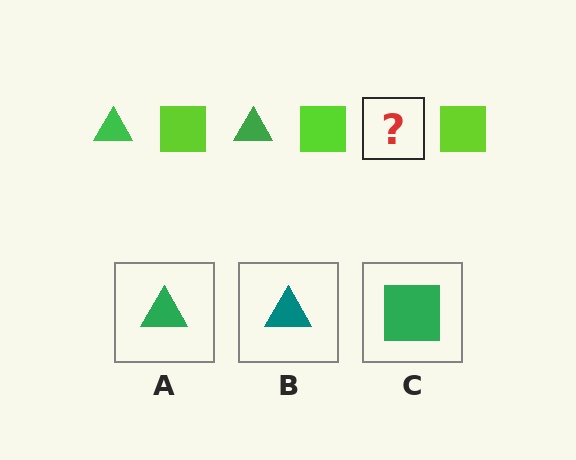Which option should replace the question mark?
Option A.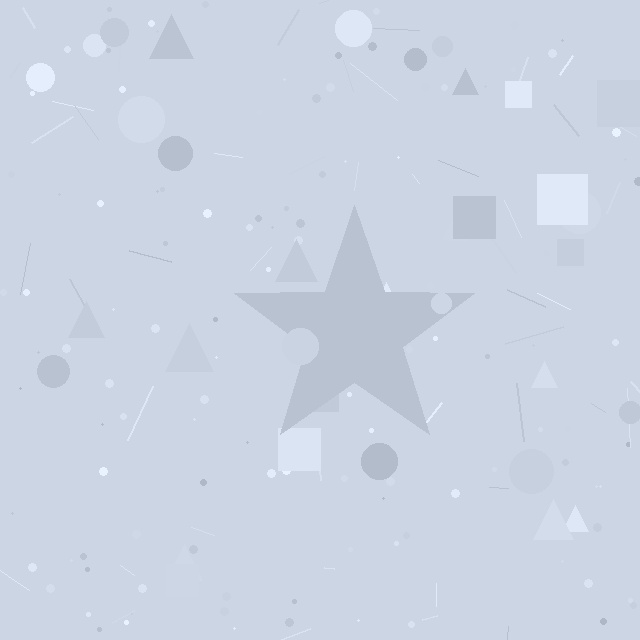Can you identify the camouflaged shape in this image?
The camouflaged shape is a star.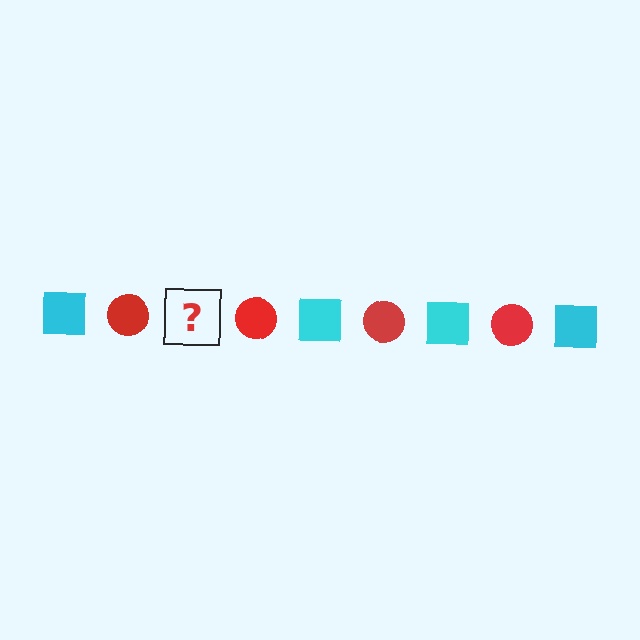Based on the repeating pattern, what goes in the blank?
The blank should be a cyan square.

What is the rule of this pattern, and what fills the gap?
The rule is that the pattern alternates between cyan square and red circle. The gap should be filled with a cyan square.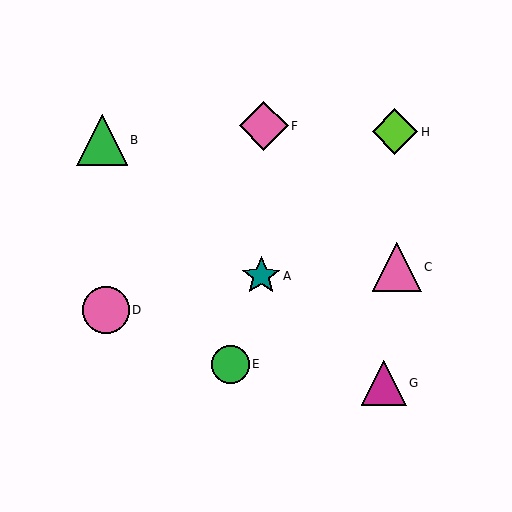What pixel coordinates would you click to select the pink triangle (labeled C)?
Click at (397, 267) to select the pink triangle C.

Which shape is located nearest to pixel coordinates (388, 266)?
The pink triangle (labeled C) at (397, 267) is nearest to that location.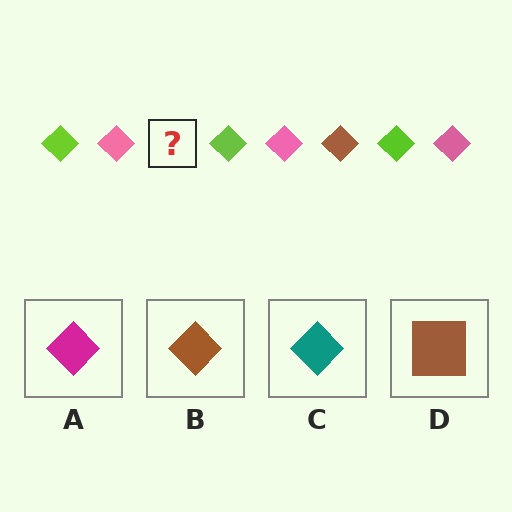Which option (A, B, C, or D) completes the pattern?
B.